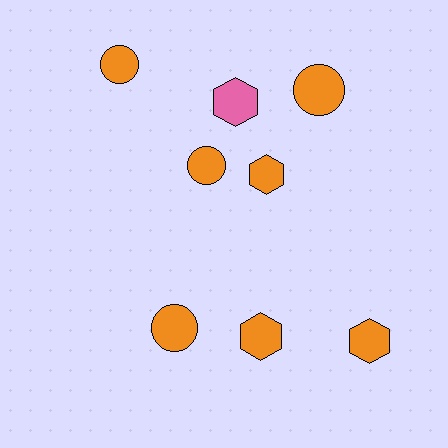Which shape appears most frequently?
Hexagon, with 4 objects.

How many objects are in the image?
There are 8 objects.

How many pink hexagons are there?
There is 1 pink hexagon.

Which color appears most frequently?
Orange, with 7 objects.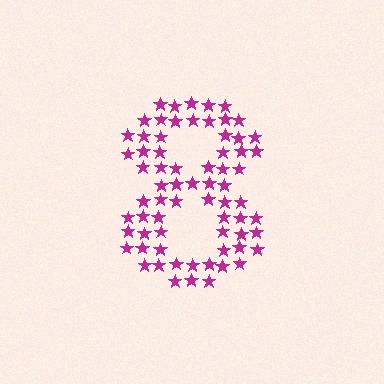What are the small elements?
The small elements are stars.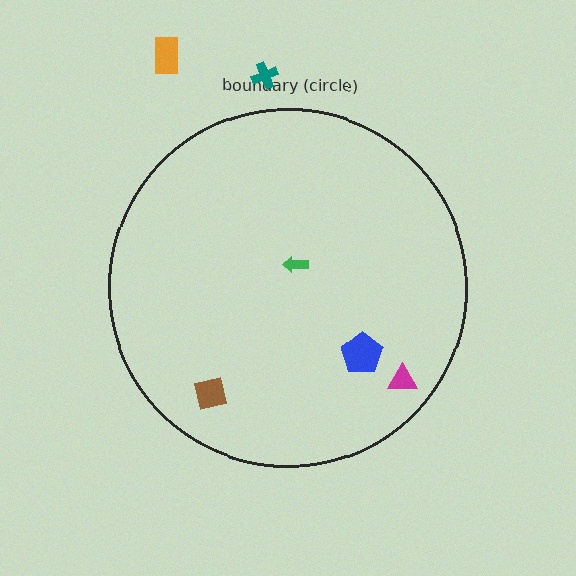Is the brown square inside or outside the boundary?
Inside.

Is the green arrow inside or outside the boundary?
Inside.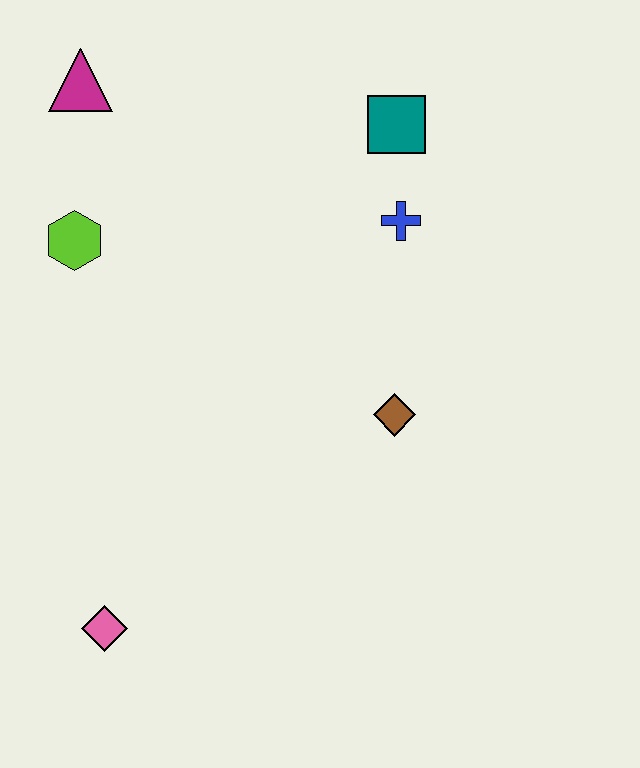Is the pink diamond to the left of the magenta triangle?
No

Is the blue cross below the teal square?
Yes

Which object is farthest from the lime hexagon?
The pink diamond is farthest from the lime hexagon.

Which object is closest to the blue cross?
The teal square is closest to the blue cross.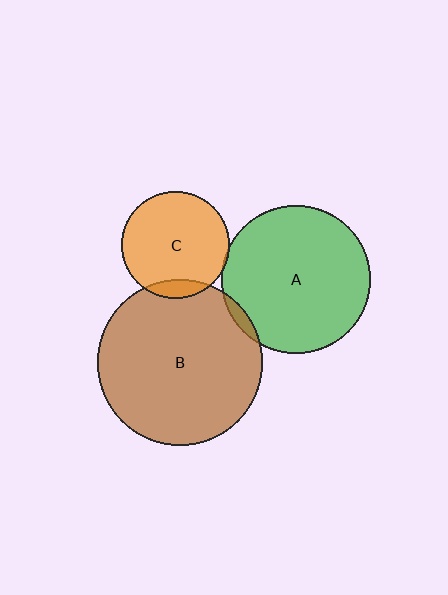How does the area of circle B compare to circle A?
Approximately 1.2 times.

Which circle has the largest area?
Circle B (brown).